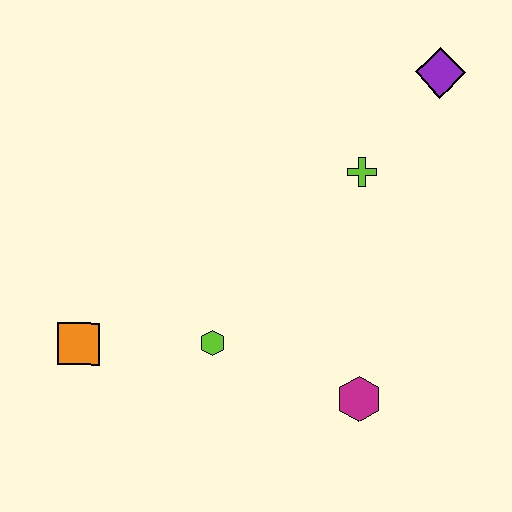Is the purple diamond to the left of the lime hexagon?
No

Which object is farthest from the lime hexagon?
The purple diamond is farthest from the lime hexagon.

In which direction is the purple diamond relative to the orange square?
The purple diamond is to the right of the orange square.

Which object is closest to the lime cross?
The purple diamond is closest to the lime cross.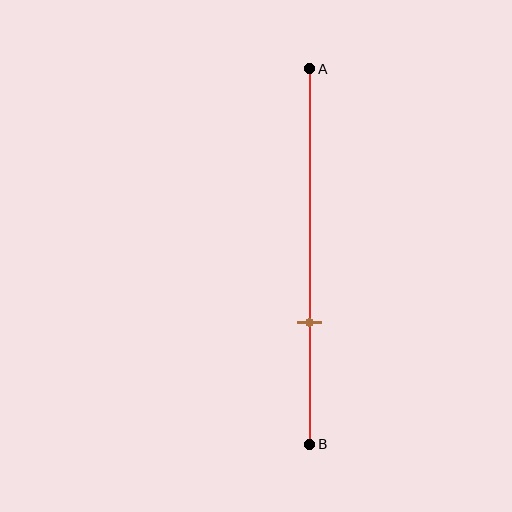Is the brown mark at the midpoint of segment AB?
No, the mark is at about 65% from A, not at the 50% midpoint.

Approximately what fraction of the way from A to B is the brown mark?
The brown mark is approximately 65% of the way from A to B.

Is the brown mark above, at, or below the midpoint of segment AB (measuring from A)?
The brown mark is below the midpoint of segment AB.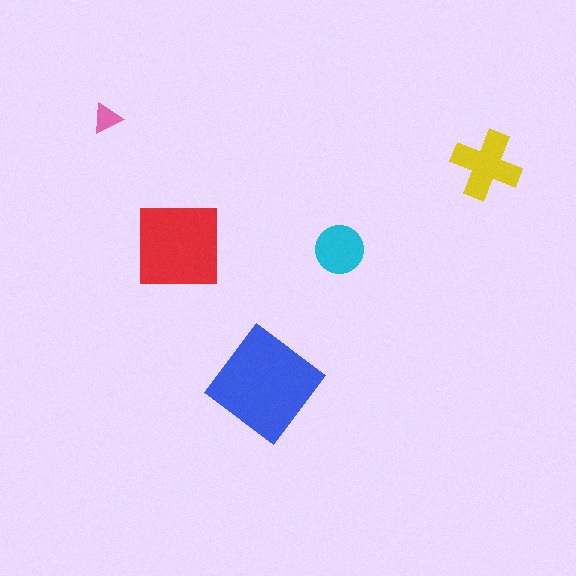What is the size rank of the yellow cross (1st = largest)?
3rd.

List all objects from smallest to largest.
The pink triangle, the cyan circle, the yellow cross, the red square, the blue diamond.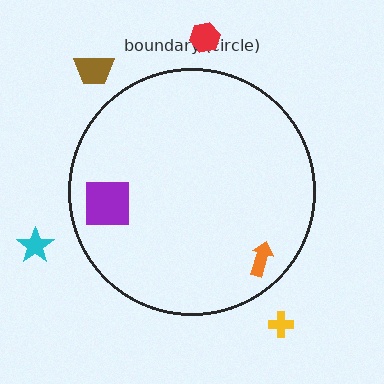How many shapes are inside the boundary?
2 inside, 4 outside.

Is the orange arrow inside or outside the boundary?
Inside.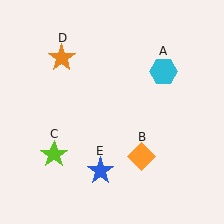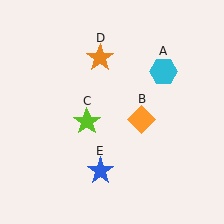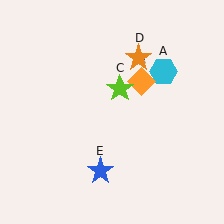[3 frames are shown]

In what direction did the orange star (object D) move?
The orange star (object D) moved right.